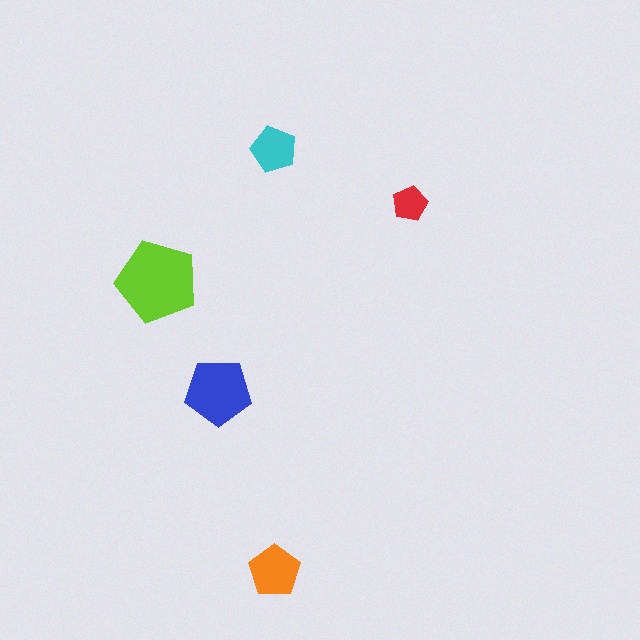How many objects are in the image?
There are 5 objects in the image.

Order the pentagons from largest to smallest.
the lime one, the blue one, the orange one, the cyan one, the red one.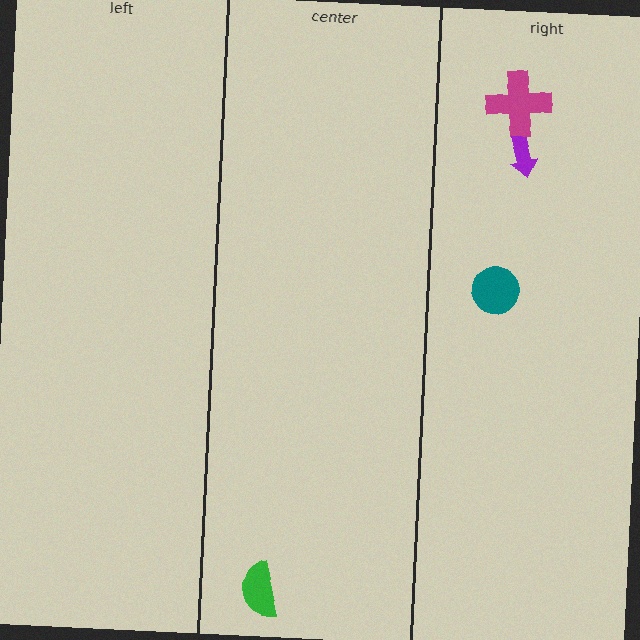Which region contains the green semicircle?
The center region.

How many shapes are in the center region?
1.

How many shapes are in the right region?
3.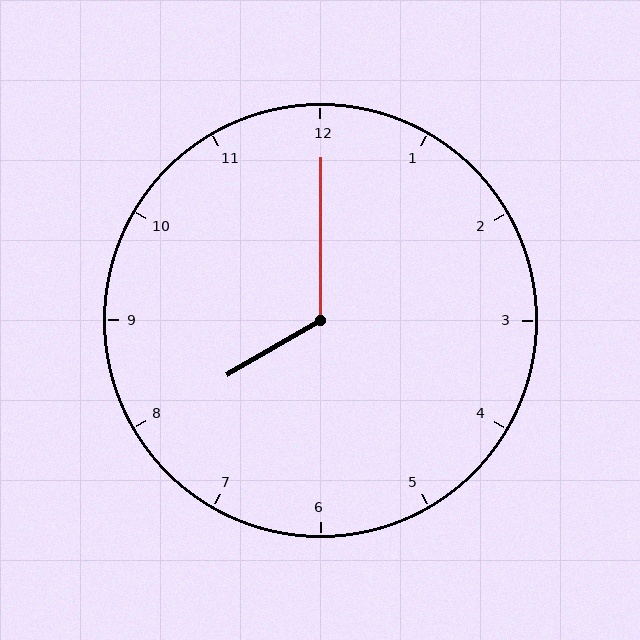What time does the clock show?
8:00.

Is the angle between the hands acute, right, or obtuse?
It is obtuse.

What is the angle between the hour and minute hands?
Approximately 120 degrees.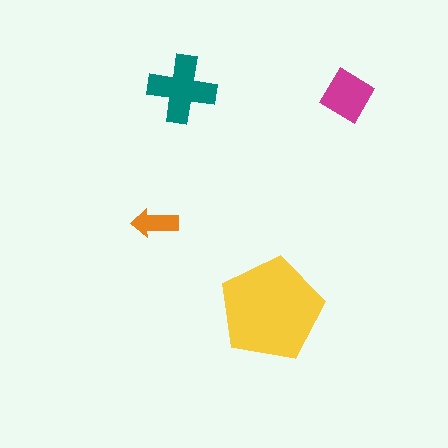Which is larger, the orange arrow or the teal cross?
The teal cross.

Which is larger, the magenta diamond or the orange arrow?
The magenta diamond.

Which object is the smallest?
The orange arrow.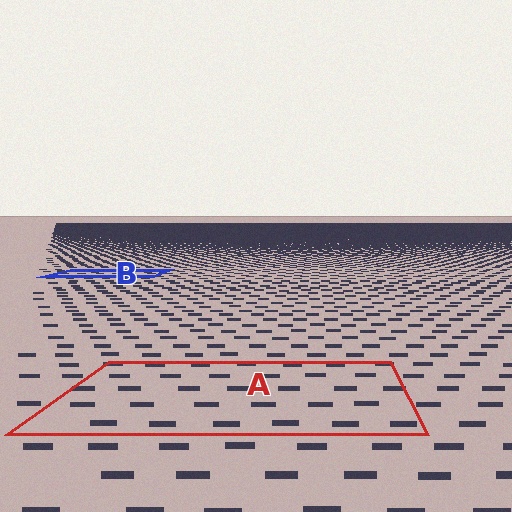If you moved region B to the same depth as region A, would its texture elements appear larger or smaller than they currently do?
They would appear larger. At a closer depth, the same texture elements are projected at a bigger on-screen size.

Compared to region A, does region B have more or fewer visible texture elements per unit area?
Region B has more texture elements per unit area — they are packed more densely because it is farther away.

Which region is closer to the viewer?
Region A is closer. The texture elements there are larger and more spread out.